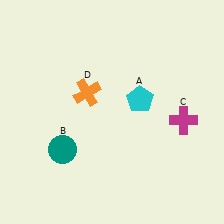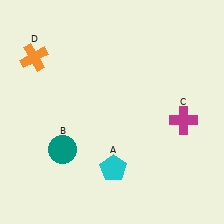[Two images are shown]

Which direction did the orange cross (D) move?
The orange cross (D) moved left.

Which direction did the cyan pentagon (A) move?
The cyan pentagon (A) moved down.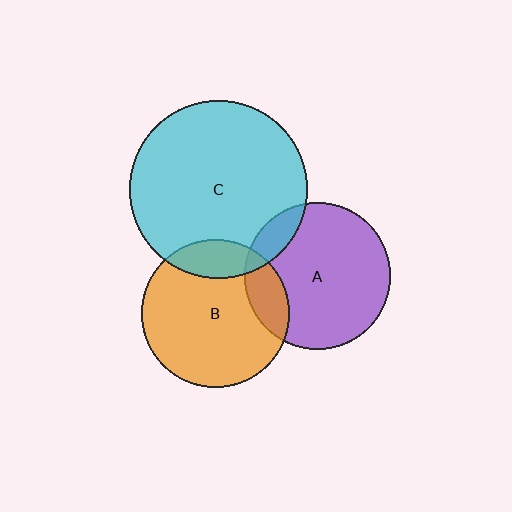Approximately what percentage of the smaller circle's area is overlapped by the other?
Approximately 10%.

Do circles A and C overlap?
Yes.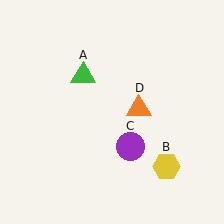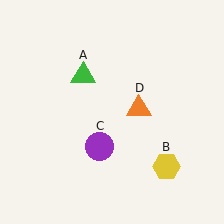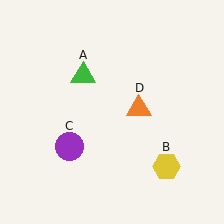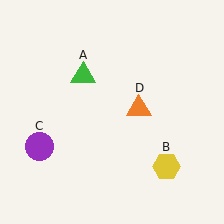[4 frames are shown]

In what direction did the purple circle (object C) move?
The purple circle (object C) moved left.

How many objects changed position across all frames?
1 object changed position: purple circle (object C).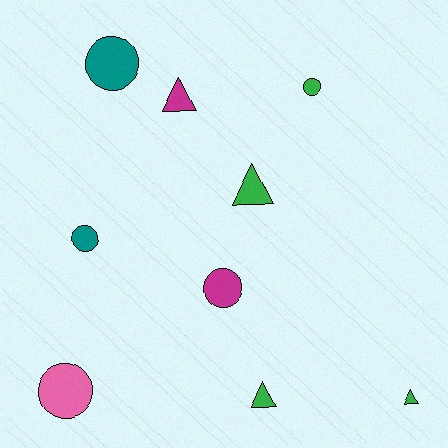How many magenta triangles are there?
There is 1 magenta triangle.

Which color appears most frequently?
Green, with 4 objects.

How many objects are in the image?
There are 9 objects.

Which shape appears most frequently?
Circle, with 5 objects.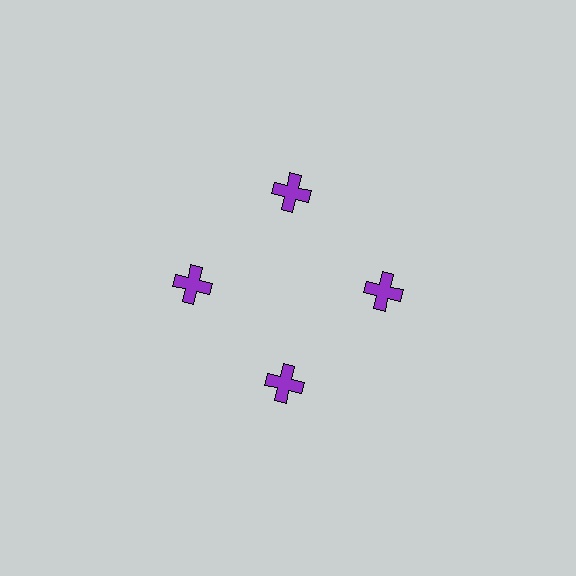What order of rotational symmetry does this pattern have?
This pattern has 4-fold rotational symmetry.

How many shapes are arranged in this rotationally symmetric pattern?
There are 4 shapes, arranged in 4 groups of 1.